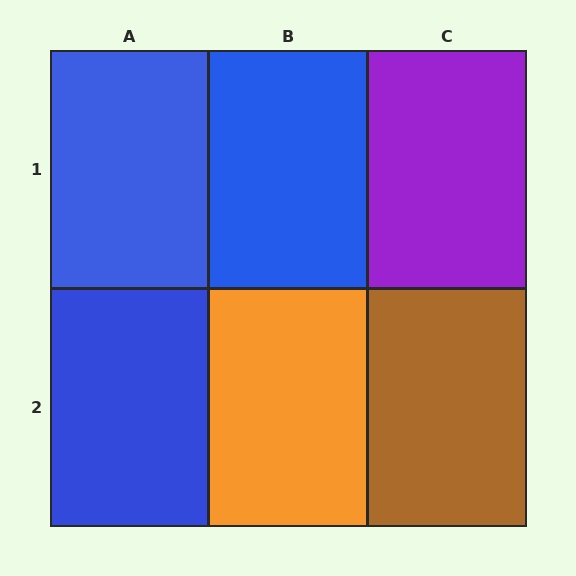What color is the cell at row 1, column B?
Blue.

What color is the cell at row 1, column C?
Purple.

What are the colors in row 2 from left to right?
Blue, orange, brown.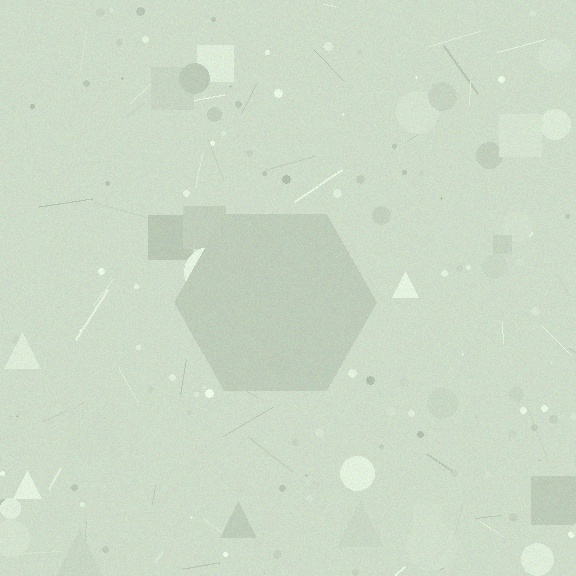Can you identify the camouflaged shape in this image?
The camouflaged shape is a hexagon.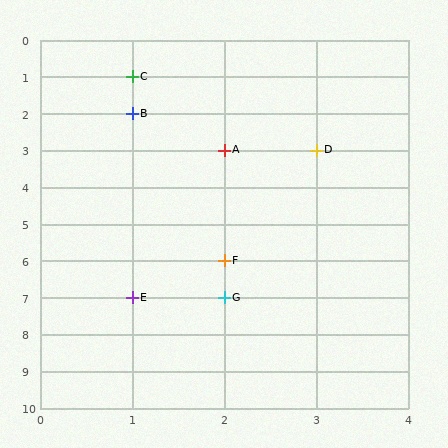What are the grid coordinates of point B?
Point B is at grid coordinates (1, 2).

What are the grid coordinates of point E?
Point E is at grid coordinates (1, 7).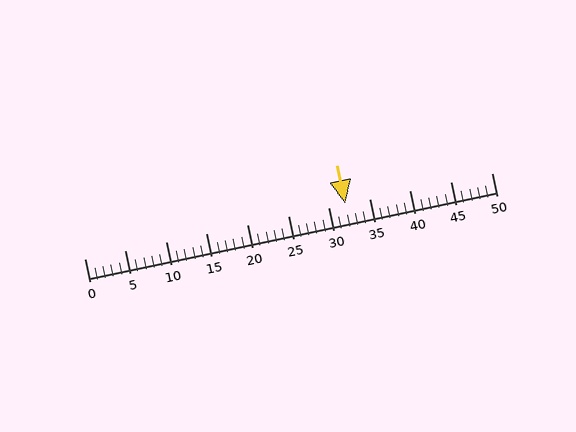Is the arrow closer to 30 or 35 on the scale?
The arrow is closer to 30.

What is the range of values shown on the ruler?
The ruler shows values from 0 to 50.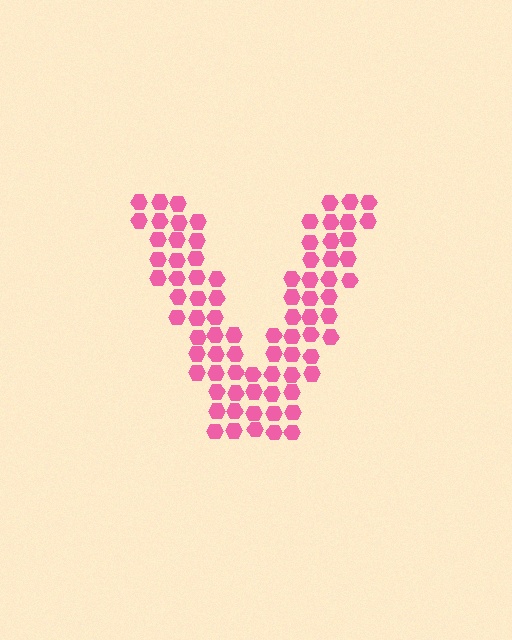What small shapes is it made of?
It is made of small hexagons.